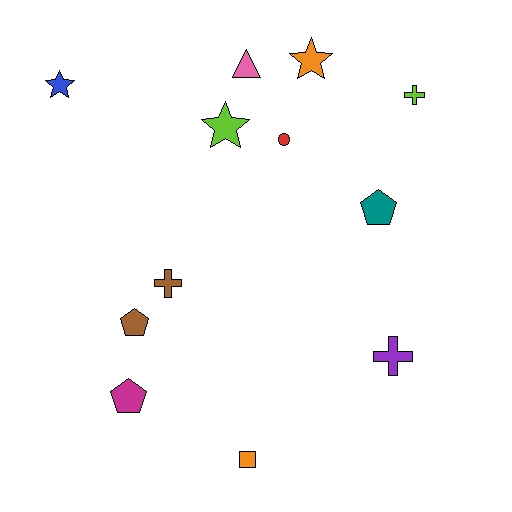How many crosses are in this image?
There are 3 crosses.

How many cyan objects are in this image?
There are no cyan objects.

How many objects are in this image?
There are 12 objects.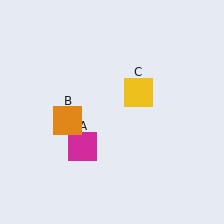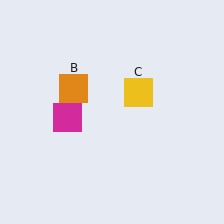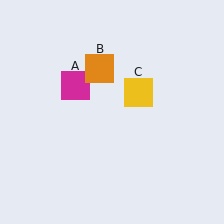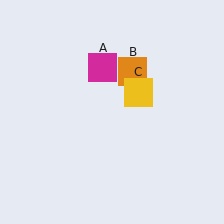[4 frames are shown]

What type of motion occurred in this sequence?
The magenta square (object A), orange square (object B) rotated clockwise around the center of the scene.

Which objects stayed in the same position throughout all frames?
Yellow square (object C) remained stationary.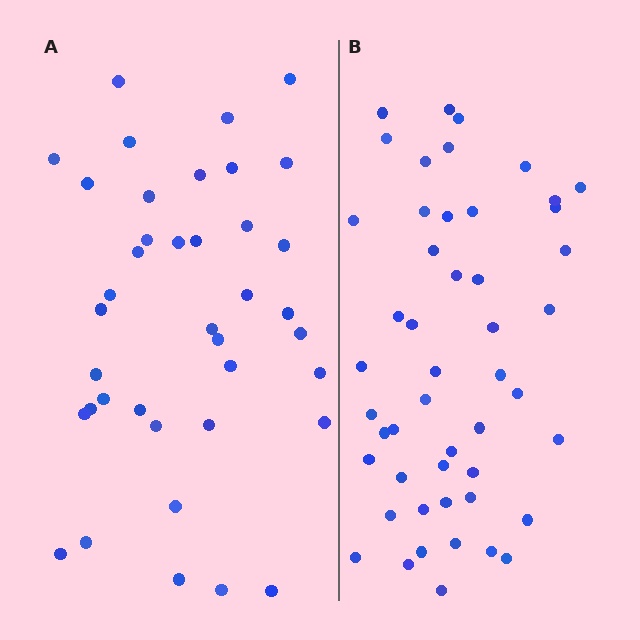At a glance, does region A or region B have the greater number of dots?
Region B (the right region) has more dots.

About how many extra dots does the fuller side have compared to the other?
Region B has roughly 10 or so more dots than region A.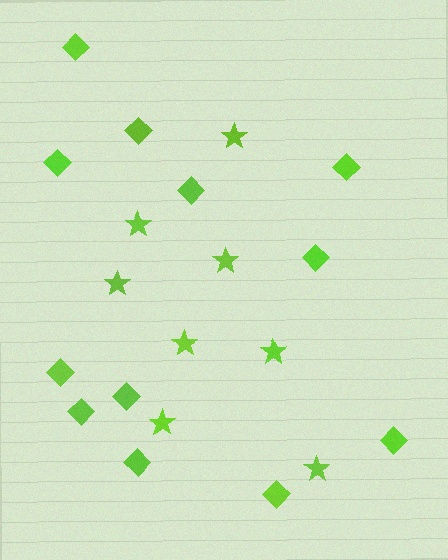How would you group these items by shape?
There are 2 groups: one group of diamonds (12) and one group of stars (8).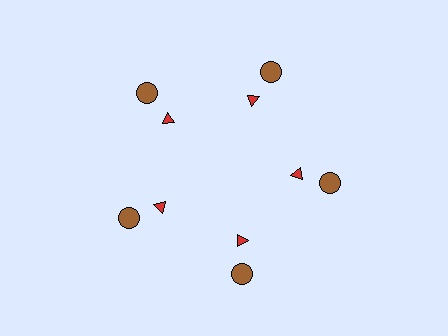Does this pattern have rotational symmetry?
Yes, this pattern has 5-fold rotational symmetry. It looks the same after rotating 72 degrees around the center.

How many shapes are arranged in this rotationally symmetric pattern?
There are 10 shapes, arranged in 5 groups of 2.